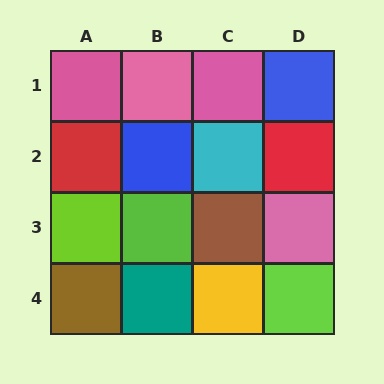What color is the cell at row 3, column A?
Lime.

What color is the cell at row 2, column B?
Blue.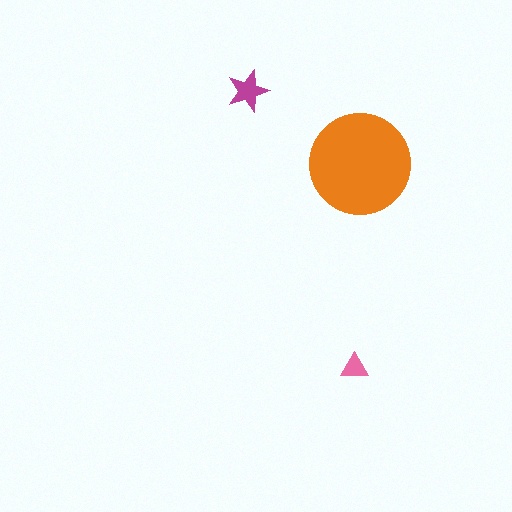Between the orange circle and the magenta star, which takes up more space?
The orange circle.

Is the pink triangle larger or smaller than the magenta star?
Smaller.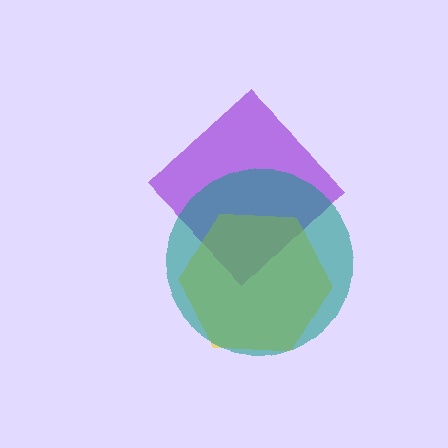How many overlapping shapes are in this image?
There are 3 overlapping shapes in the image.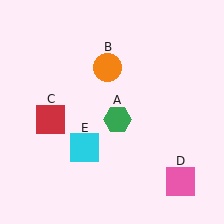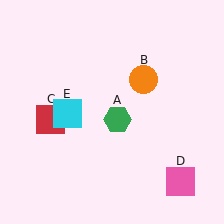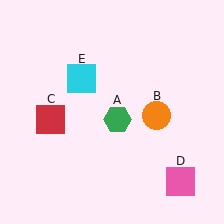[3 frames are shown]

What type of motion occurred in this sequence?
The orange circle (object B), cyan square (object E) rotated clockwise around the center of the scene.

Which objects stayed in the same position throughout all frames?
Green hexagon (object A) and red square (object C) and pink square (object D) remained stationary.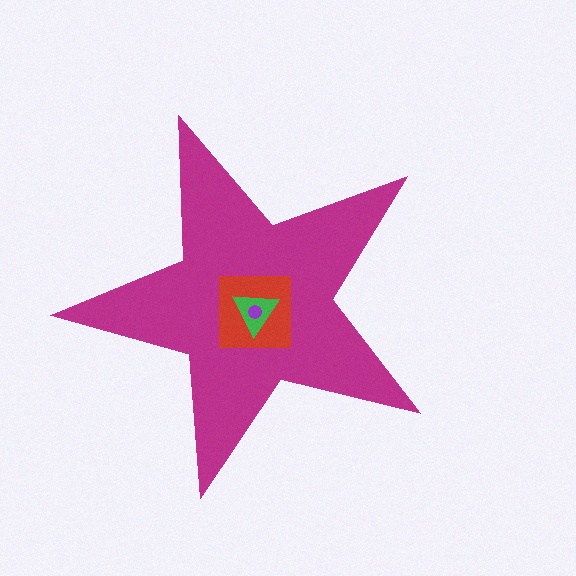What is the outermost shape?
The magenta star.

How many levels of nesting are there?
4.